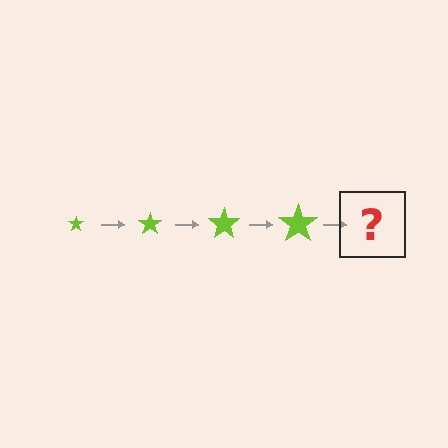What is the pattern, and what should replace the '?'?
The pattern is that the star gets progressively larger each step. The '?' should be a lime star, larger than the previous one.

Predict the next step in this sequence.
The next step is a lime star, larger than the previous one.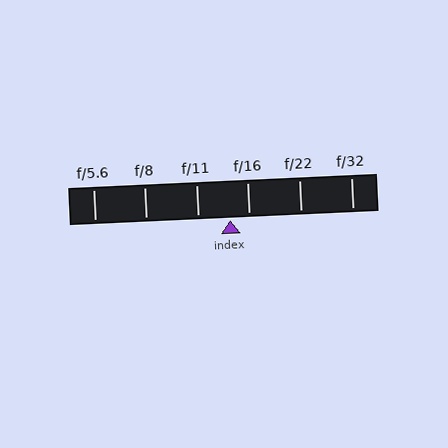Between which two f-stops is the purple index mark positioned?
The index mark is between f/11 and f/16.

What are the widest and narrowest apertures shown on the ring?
The widest aperture shown is f/5.6 and the narrowest is f/32.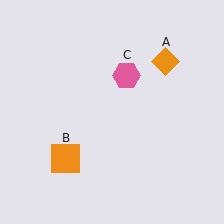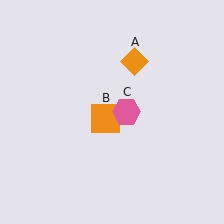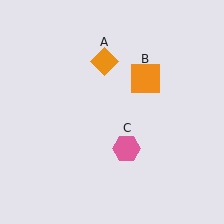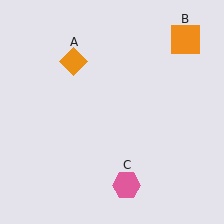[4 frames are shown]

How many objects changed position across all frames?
3 objects changed position: orange diamond (object A), orange square (object B), pink hexagon (object C).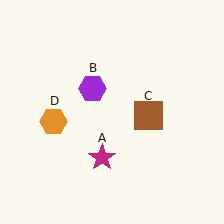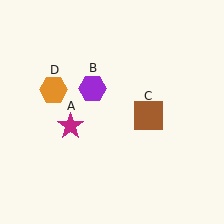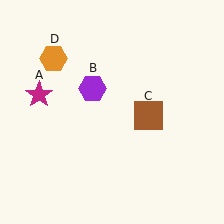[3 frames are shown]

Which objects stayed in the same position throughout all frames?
Purple hexagon (object B) and brown square (object C) remained stationary.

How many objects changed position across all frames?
2 objects changed position: magenta star (object A), orange hexagon (object D).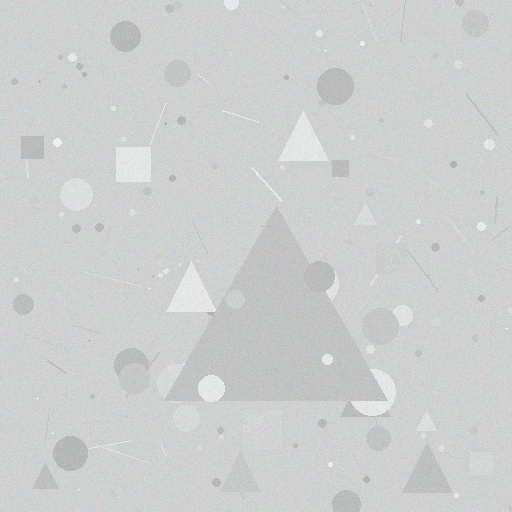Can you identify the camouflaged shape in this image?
The camouflaged shape is a triangle.